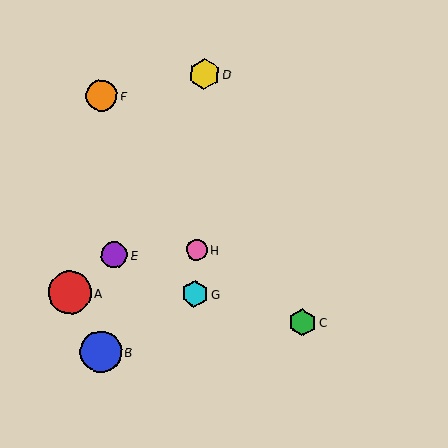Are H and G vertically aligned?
Yes, both are at x≈197.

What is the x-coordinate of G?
Object G is at x≈195.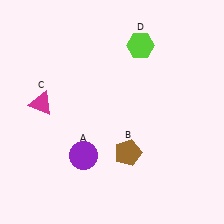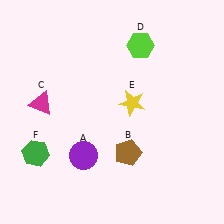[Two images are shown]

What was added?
A yellow star (E), a green hexagon (F) were added in Image 2.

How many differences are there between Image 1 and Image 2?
There are 2 differences between the two images.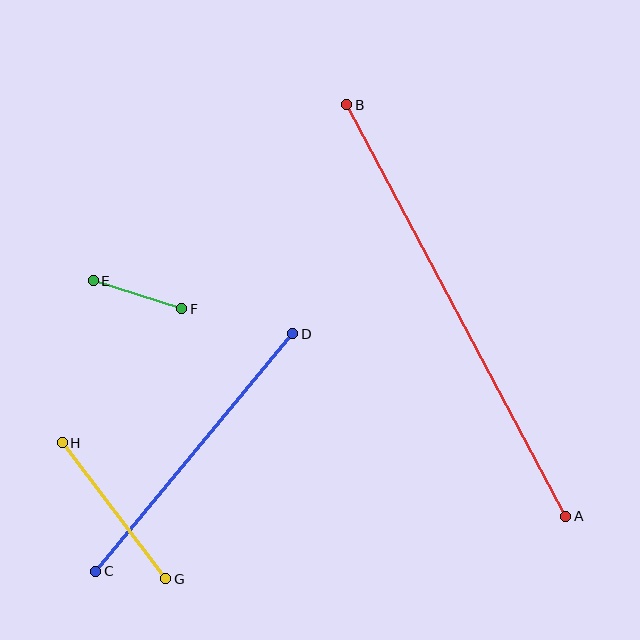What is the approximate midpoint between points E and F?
The midpoint is at approximately (137, 295) pixels.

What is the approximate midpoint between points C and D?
The midpoint is at approximately (194, 452) pixels.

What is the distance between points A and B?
The distance is approximately 466 pixels.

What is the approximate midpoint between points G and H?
The midpoint is at approximately (114, 511) pixels.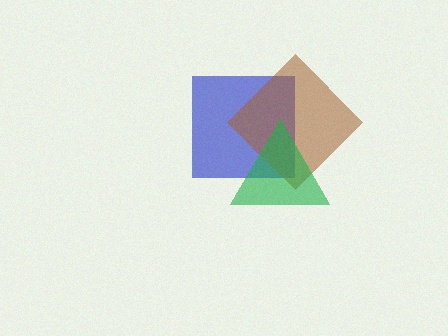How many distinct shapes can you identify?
There are 3 distinct shapes: a blue square, a brown diamond, a green triangle.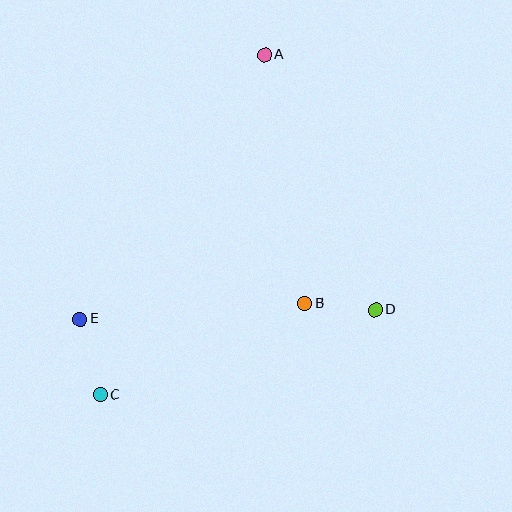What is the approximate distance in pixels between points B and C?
The distance between B and C is approximately 223 pixels.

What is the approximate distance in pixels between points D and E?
The distance between D and E is approximately 296 pixels.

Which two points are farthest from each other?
Points A and C are farthest from each other.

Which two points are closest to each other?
Points B and D are closest to each other.